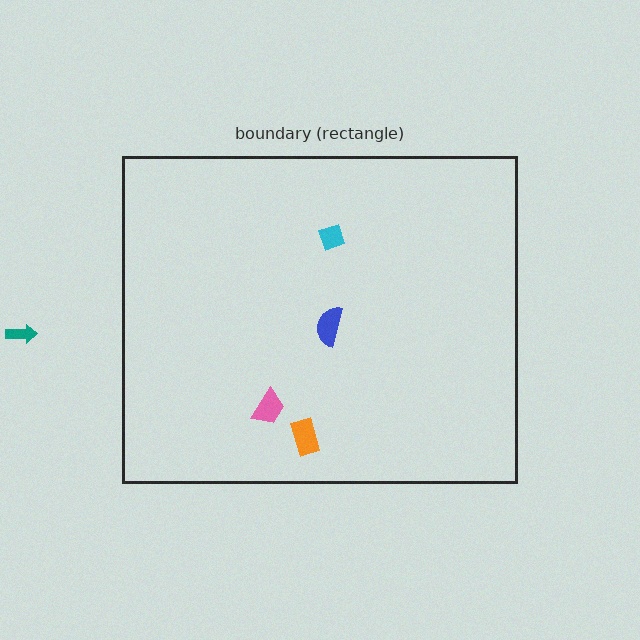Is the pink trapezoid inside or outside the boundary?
Inside.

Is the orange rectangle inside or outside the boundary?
Inside.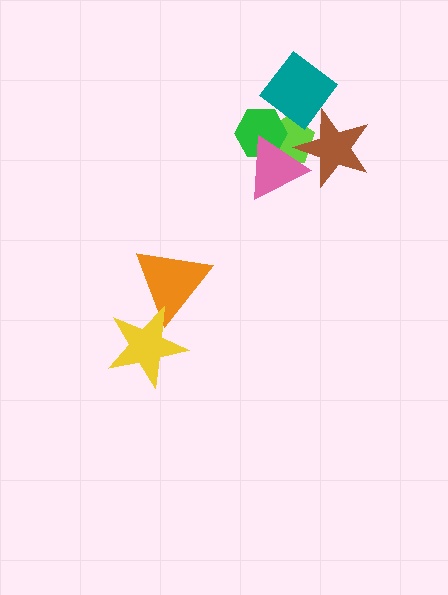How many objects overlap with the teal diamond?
0 objects overlap with the teal diamond.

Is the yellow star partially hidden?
No, no other shape covers it.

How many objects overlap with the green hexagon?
2 objects overlap with the green hexagon.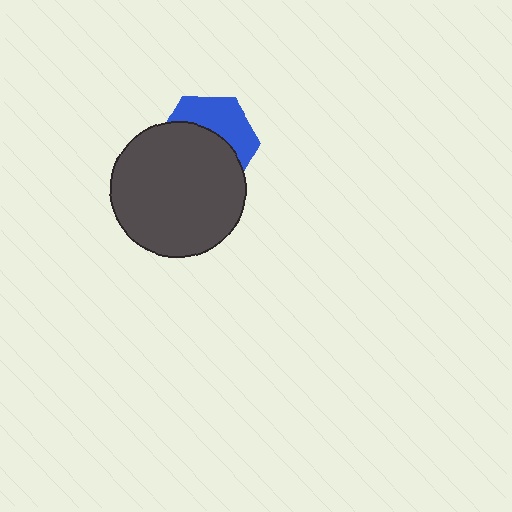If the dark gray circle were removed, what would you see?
You would see the complete blue hexagon.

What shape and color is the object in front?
The object in front is a dark gray circle.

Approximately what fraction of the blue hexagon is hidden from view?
Roughly 59% of the blue hexagon is hidden behind the dark gray circle.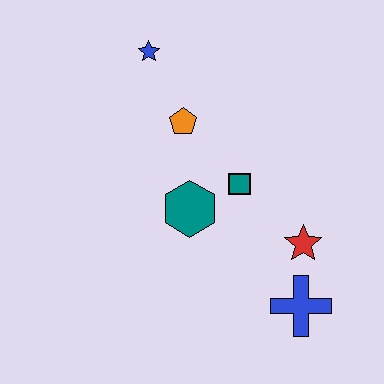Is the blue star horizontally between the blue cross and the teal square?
No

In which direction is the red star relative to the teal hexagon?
The red star is to the right of the teal hexagon.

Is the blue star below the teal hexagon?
No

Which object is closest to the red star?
The blue cross is closest to the red star.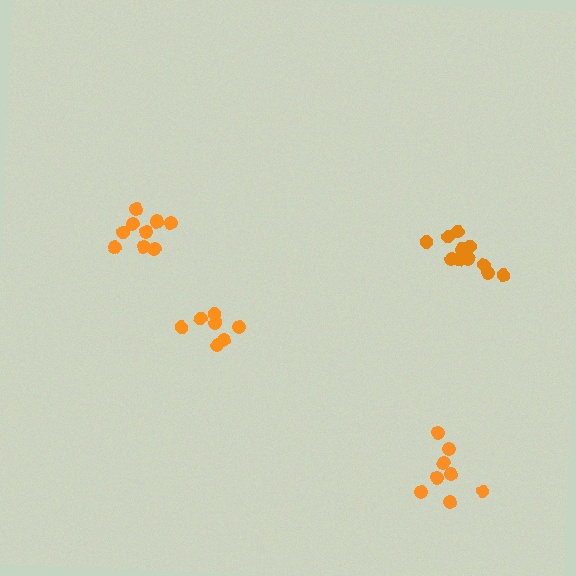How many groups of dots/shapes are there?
There are 4 groups.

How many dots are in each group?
Group 1: 7 dots, Group 2: 8 dots, Group 3: 10 dots, Group 4: 12 dots (37 total).